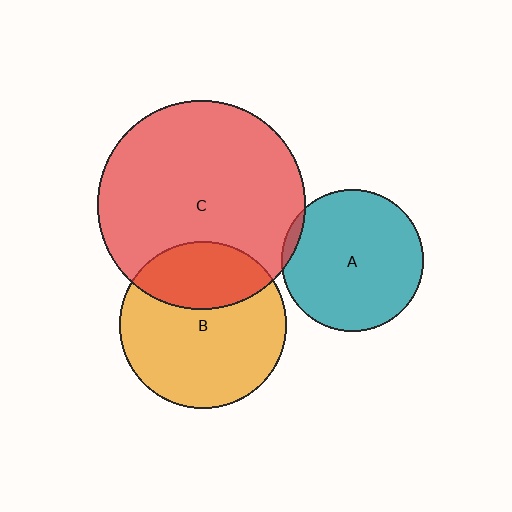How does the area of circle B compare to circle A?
Approximately 1.4 times.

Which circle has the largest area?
Circle C (red).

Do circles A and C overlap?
Yes.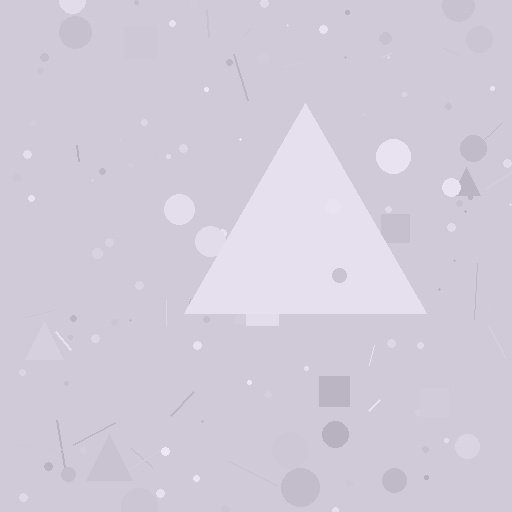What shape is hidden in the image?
A triangle is hidden in the image.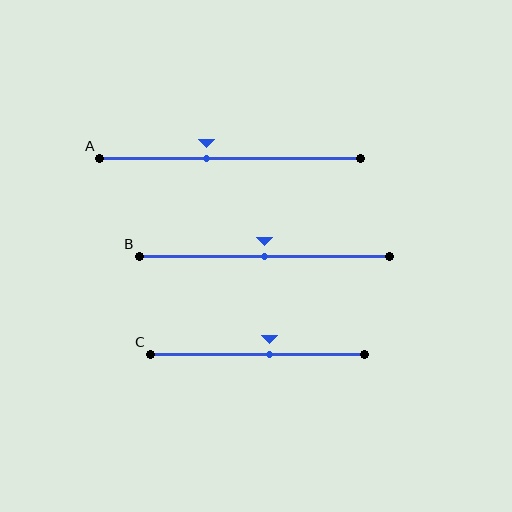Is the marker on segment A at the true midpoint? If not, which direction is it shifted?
No, the marker on segment A is shifted to the left by about 9% of the segment length.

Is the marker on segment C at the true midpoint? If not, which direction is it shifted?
No, the marker on segment C is shifted to the right by about 6% of the segment length.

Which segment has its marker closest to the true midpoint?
Segment B has its marker closest to the true midpoint.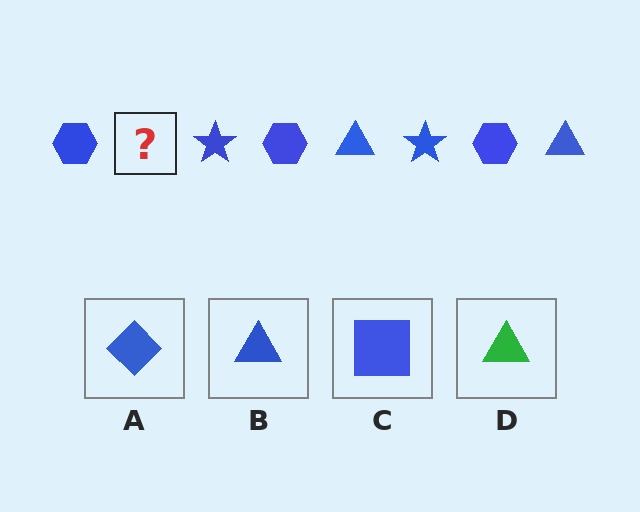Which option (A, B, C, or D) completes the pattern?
B.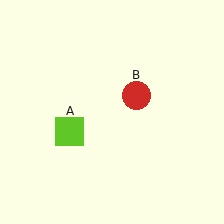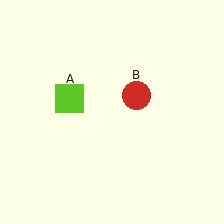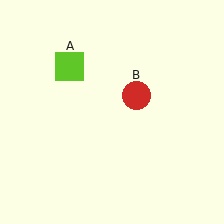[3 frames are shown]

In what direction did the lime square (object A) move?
The lime square (object A) moved up.